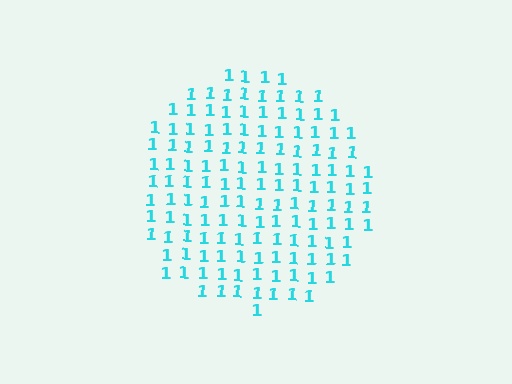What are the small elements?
The small elements are digit 1's.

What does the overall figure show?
The overall figure shows a circle.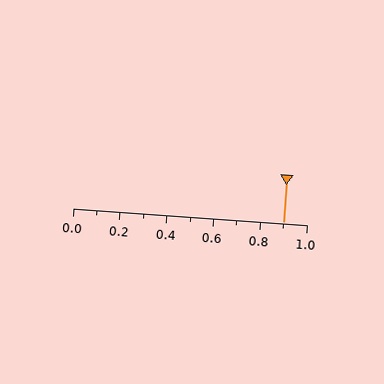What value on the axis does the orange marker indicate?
The marker indicates approximately 0.9.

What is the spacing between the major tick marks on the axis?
The major ticks are spaced 0.2 apart.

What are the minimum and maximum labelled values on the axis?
The axis runs from 0.0 to 1.0.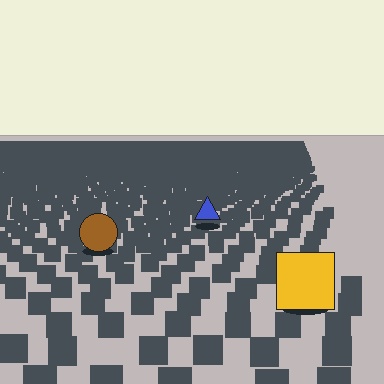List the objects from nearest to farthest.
From nearest to farthest: the yellow square, the brown circle, the blue triangle.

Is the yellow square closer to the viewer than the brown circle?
Yes. The yellow square is closer — you can tell from the texture gradient: the ground texture is coarser near it.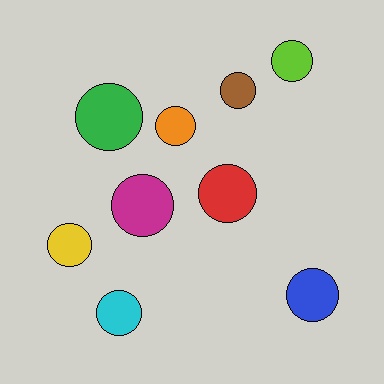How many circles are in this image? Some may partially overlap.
There are 9 circles.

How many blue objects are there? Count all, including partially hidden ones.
There is 1 blue object.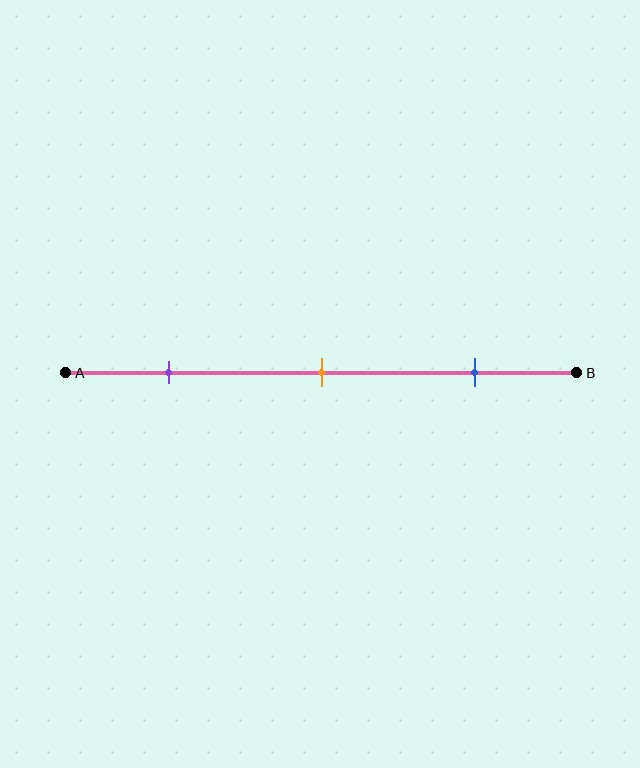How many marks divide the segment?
There are 3 marks dividing the segment.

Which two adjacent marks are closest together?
The purple and orange marks are the closest adjacent pair.